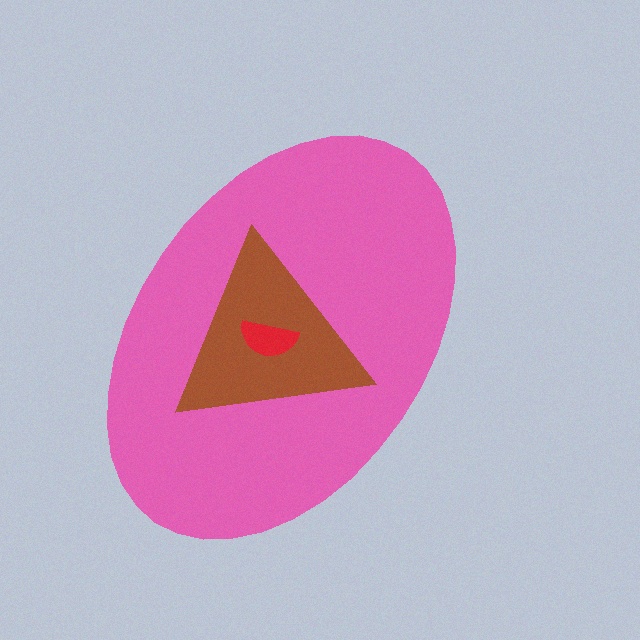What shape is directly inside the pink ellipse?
The brown triangle.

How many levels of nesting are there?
3.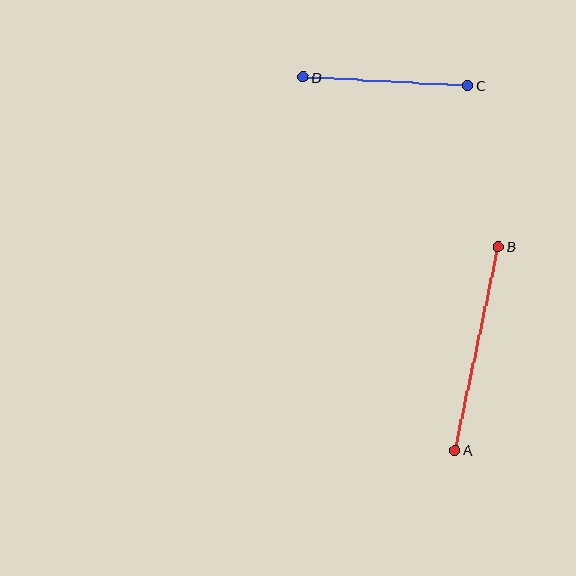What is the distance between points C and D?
The distance is approximately 165 pixels.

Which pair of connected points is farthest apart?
Points A and B are farthest apart.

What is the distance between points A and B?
The distance is approximately 208 pixels.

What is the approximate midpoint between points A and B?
The midpoint is at approximately (477, 348) pixels.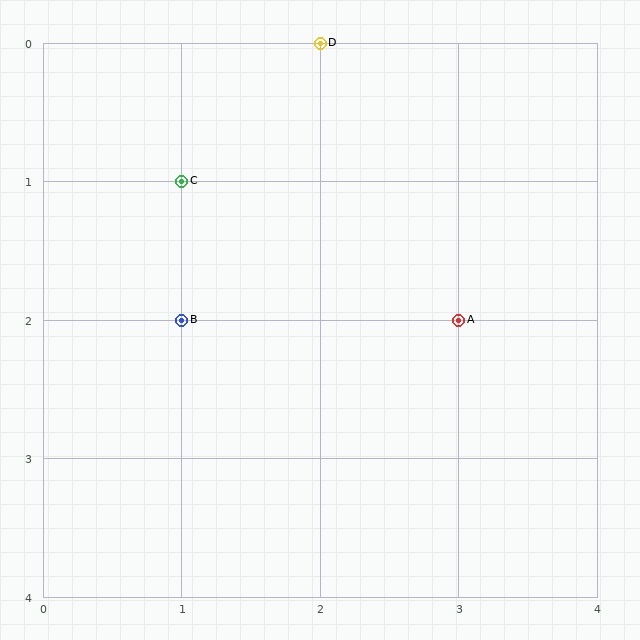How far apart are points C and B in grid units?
Points C and B are 1 row apart.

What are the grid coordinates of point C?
Point C is at grid coordinates (1, 1).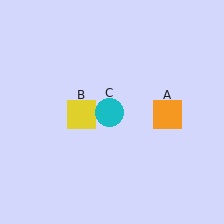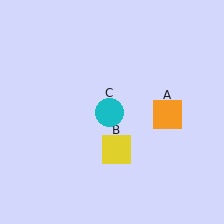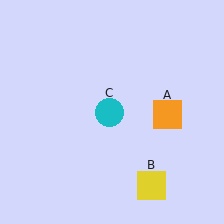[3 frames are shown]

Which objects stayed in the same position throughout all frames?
Orange square (object A) and cyan circle (object C) remained stationary.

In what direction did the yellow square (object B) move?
The yellow square (object B) moved down and to the right.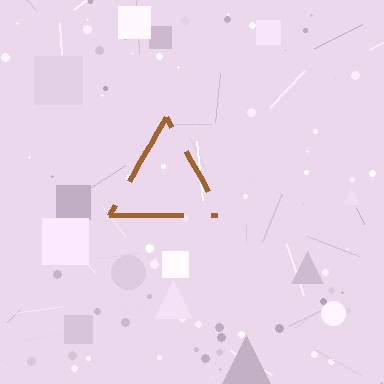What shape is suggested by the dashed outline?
The dashed outline suggests a triangle.